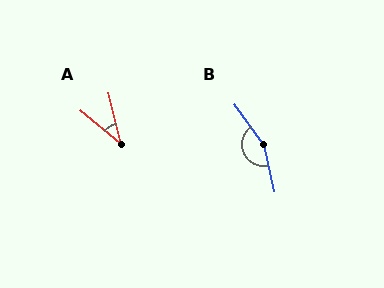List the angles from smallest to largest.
A (38°), B (157°).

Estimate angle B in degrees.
Approximately 157 degrees.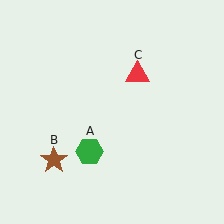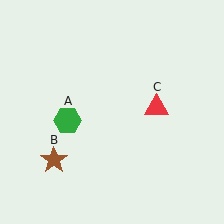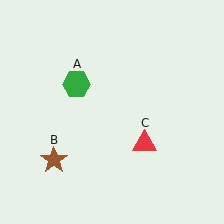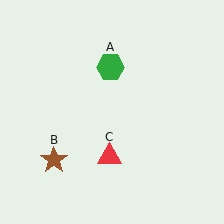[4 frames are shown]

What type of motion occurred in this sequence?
The green hexagon (object A), red triangle (object C) rotated clockwise around the center of the scene.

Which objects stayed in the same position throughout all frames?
Brown star (object B) remained stationary.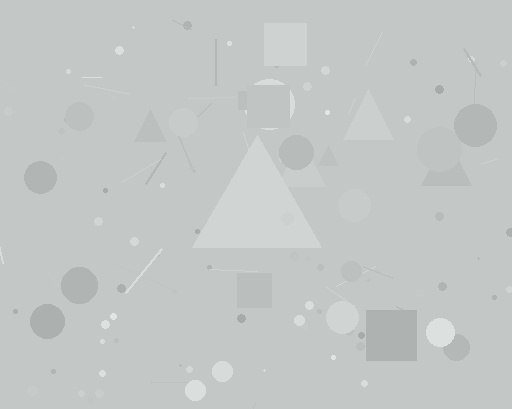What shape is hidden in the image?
A triangle is hidden in the image.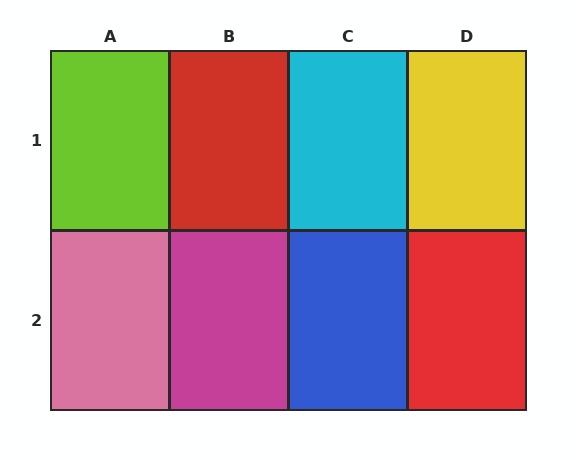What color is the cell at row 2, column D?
Red.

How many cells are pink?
1 cell is pink.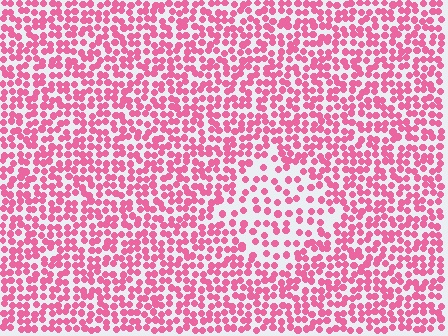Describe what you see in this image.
The image contains small pink elements arranged at two different densities. A diamond-shaped region is visible where the elements are less densely packed than the surrounding area.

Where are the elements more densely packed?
The elements are more densely packed outside the diamond boundary.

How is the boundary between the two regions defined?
The boundary is defined by a change in element density (approximately 1.9x ratio). All elements are the same color, size, and shape.